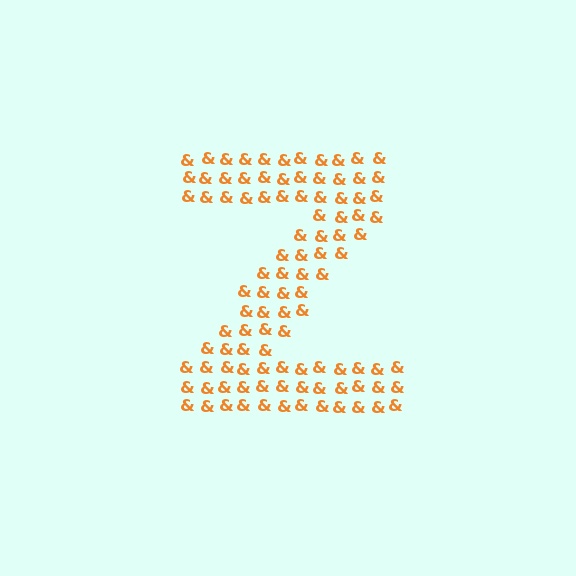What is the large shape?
The large shape is the letter Z.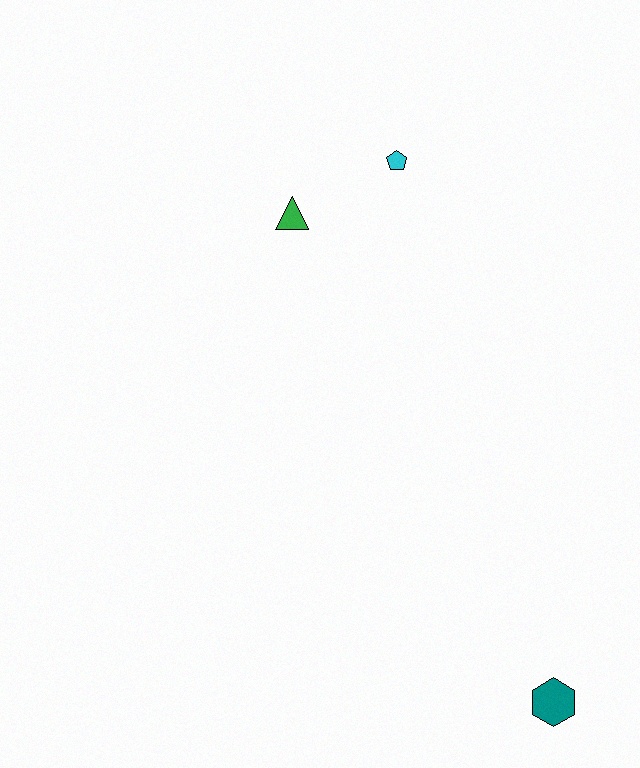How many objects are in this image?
There are 3 objects.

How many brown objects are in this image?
There are no brown objects.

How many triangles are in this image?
There is 1 triangle.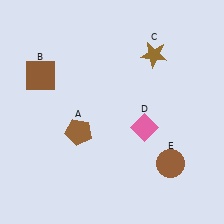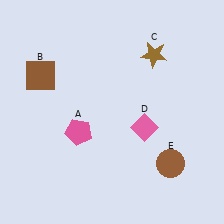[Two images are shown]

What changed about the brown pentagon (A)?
In Image 1, A is brown. In Image 2, it changed to pink.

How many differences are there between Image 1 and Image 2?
There is 1 difference between the two images.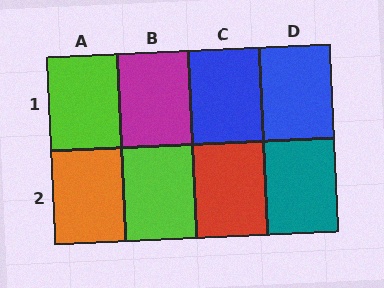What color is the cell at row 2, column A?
Orange.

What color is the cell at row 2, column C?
Red.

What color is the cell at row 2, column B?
Lime.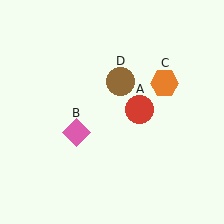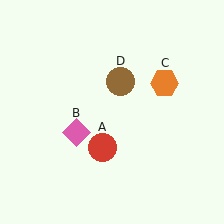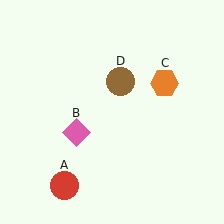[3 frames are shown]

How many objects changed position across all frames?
1 object changed position: red circle (object A).